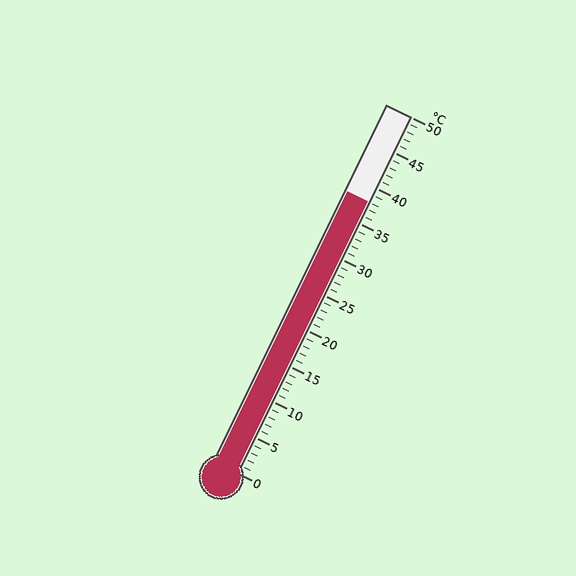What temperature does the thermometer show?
The thermometer shows approximately 38°C.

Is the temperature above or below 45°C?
The temperature is below 45°C.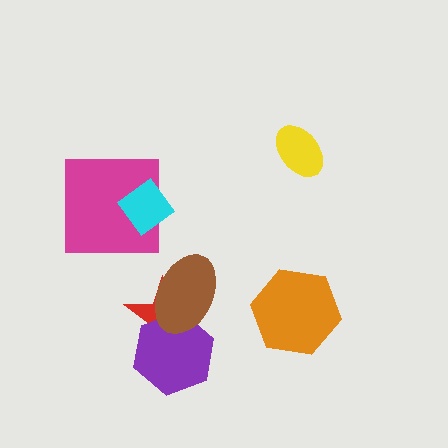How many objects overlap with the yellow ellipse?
0 objects overlap with the yellow ellipse.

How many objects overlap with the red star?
2 objects overlap with the red star.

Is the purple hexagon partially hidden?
Yes, it is partially covered by another shape.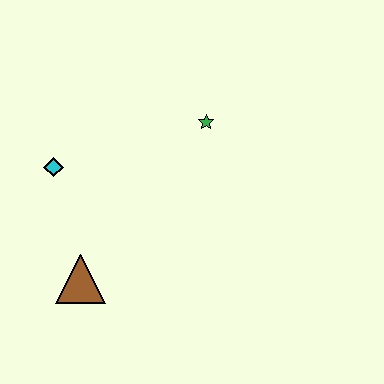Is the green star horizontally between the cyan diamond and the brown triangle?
No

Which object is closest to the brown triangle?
The cyan diamond is closest to the brown triangle.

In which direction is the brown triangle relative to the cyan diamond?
The brown triangle is below the cyan diamond.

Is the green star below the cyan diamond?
No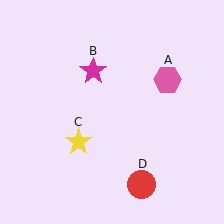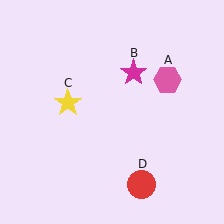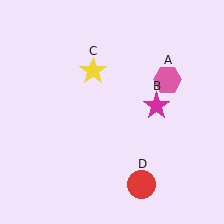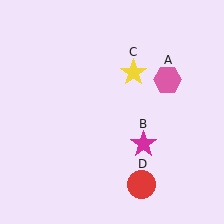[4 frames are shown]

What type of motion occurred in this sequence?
The magenta star (object B), yellow star (object C) rotated clockwise around the center of the scene.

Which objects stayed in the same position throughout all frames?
Pink hexagon (object A) and red circle (object D) remained stationary.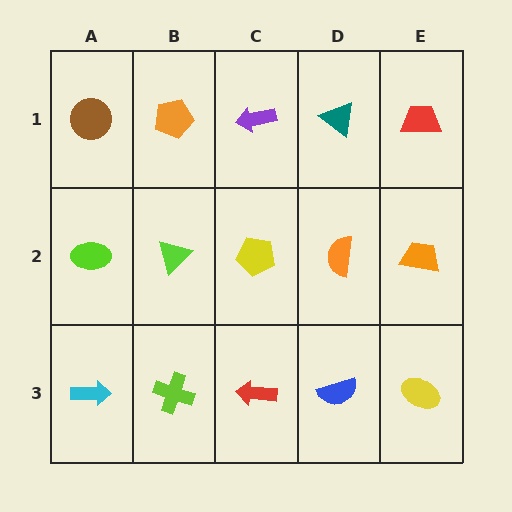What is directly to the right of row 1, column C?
A teal triangle.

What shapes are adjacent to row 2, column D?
A teal triangle (row 1, column D), a blue semicircle (row 3, column D), a yellow pentagon (row 2, column C), an orange trapezoid (row 2, column E).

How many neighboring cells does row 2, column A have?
3.